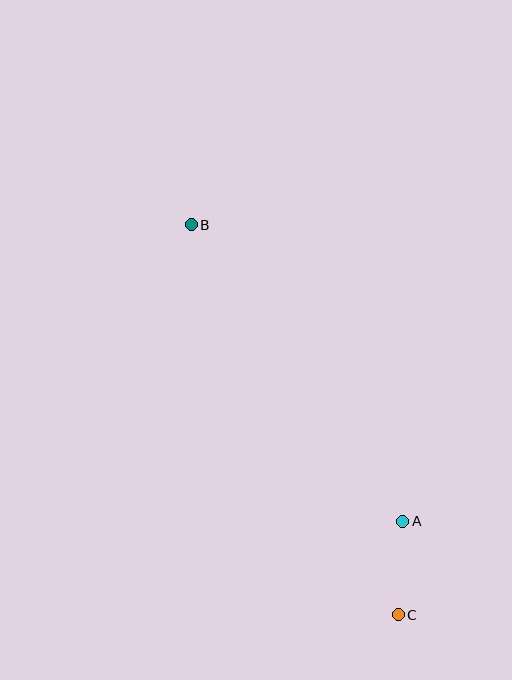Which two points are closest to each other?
Points A and C are closest to each other.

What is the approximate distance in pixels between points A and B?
The distance between A and B is approximately 364 pixels.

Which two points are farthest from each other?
Points B and C are farthest from each other.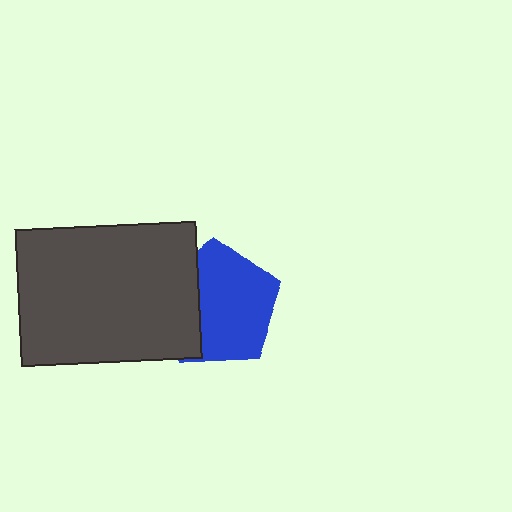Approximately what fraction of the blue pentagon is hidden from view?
Roughly 31% of the blue pentagon is hidden behind the dark gray rectangle.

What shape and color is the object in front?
The object in front is a dark gray rectangle.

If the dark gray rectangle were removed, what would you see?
You would see the complete blue pentagon.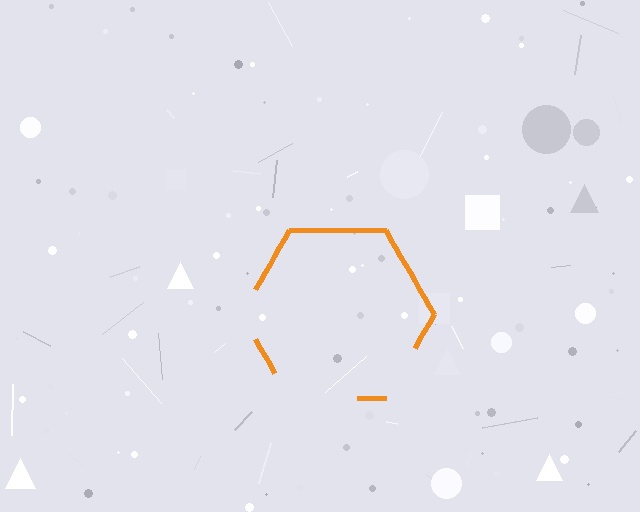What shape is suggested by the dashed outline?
The dashed outline suggests a hexagon.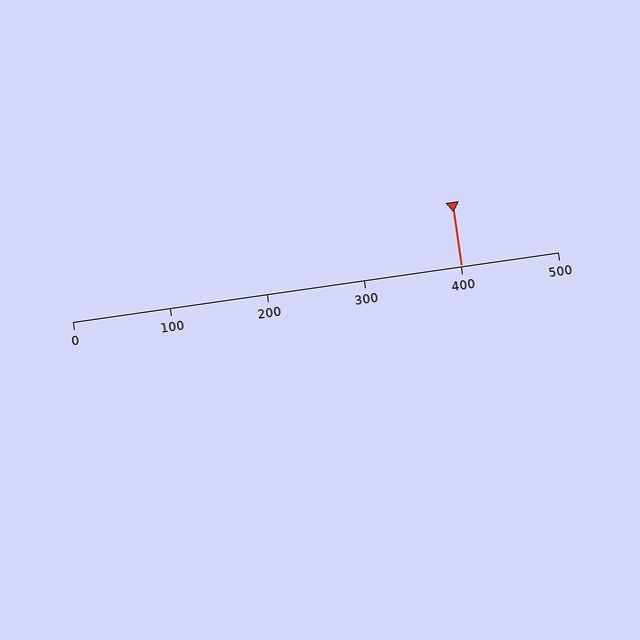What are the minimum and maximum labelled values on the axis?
The axis runs from 0 to 500.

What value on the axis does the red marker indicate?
The marker indicates approximately 400.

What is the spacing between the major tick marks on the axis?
The major ticks are spaced 100 apart.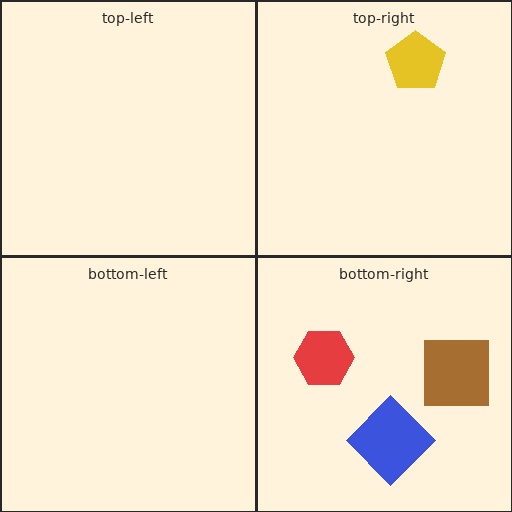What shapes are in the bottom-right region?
The red hexagon, the blue diamond, the brown square.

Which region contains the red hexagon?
The bottom-right region.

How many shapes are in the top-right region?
1.